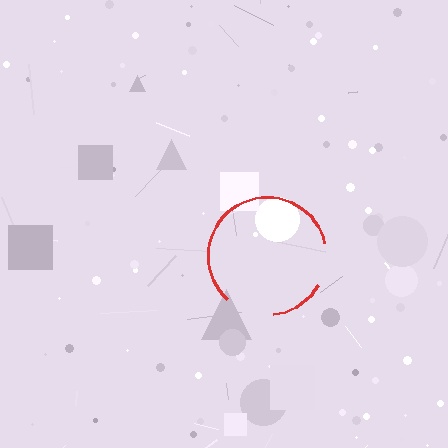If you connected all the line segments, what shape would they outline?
They would outline a circle.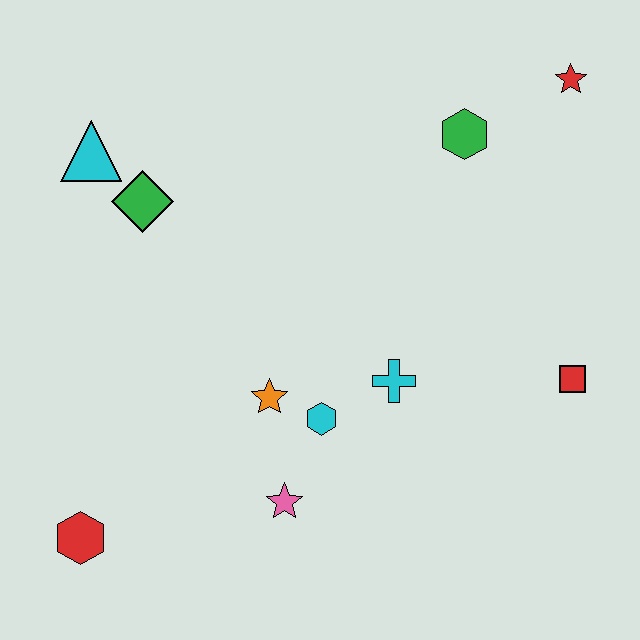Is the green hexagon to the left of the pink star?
No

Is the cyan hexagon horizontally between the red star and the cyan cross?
No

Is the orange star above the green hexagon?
No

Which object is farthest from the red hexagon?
The red star is farthest from the red hexagon.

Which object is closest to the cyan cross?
The cyan hexagon is closest to the cyan cross.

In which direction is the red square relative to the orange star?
The red square is to the right of the orange star.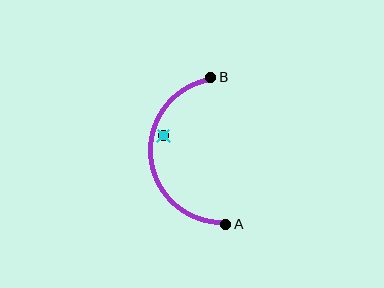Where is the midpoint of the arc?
The arc midpoint is the point on the curve farthest from the straight line joining A and B. It sits to the left of that line.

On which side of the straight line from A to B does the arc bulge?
The arc bulges to the left of the straight line connecting A and B.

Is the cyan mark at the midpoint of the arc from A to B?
No — the cyan mark does not lie on the arc at all. It sits slightly inside the curve.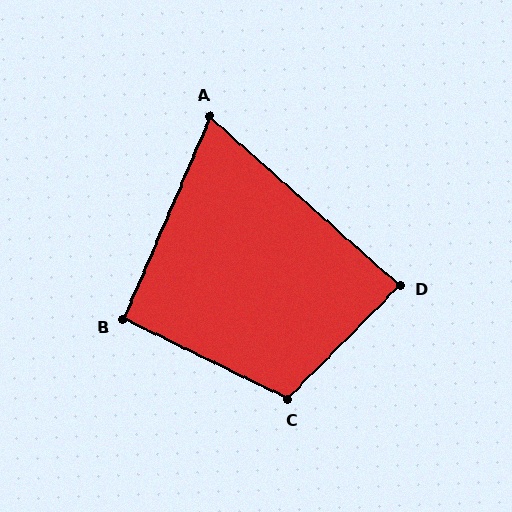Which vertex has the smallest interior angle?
A, at approximately 72 degrees.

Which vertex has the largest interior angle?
C, at approximately 108 degrees.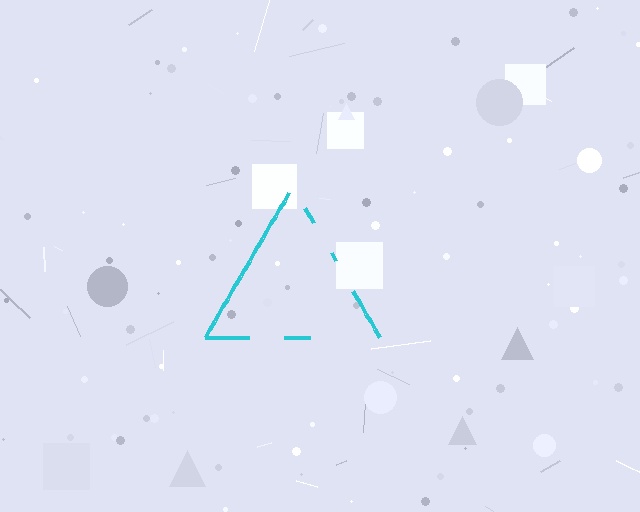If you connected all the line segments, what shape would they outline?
They would outline a triangle.